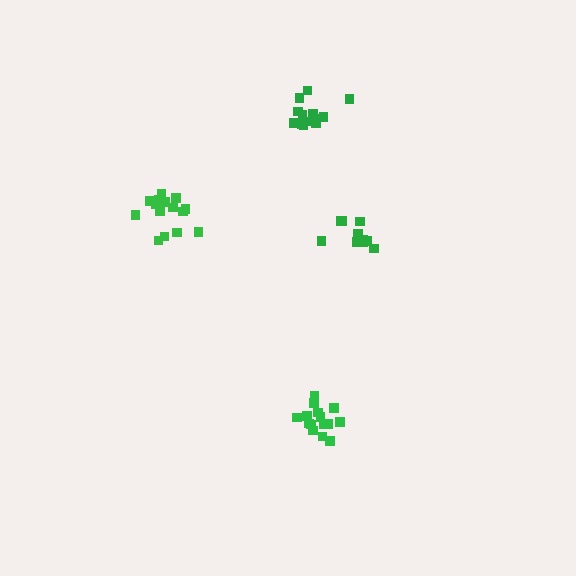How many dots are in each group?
Group 1: 13 dots, Group 2: 15 dots, Group 3: 16 dots, Group 4: 10 dots (54 total).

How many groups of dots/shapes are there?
There are 4 groups.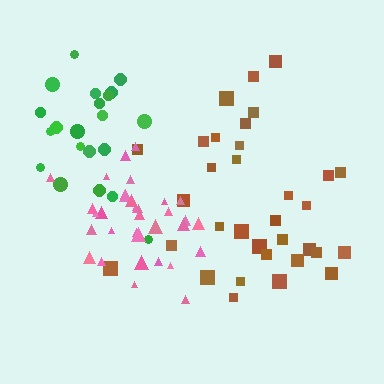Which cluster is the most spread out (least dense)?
Green.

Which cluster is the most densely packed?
Pink.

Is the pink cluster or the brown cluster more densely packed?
Pink.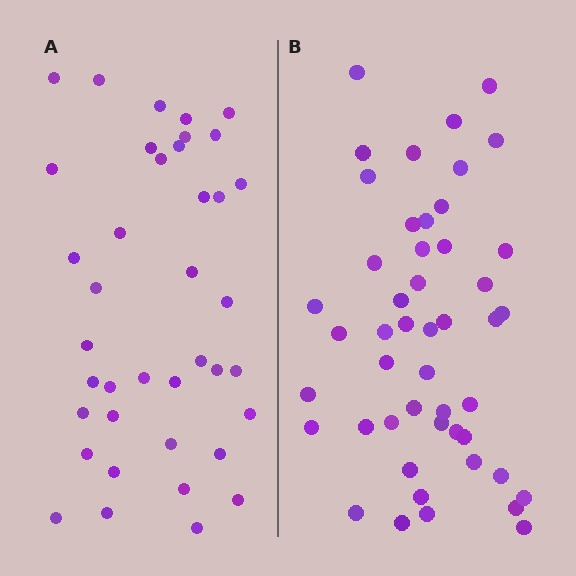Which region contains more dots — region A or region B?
Region B (the right region) has more dots.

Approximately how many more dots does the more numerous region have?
Region B has roughly 8 or so more dots than region A.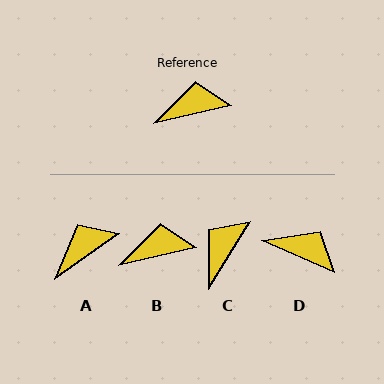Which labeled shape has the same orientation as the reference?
B.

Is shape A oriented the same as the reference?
No, it is off by about 23 degrees.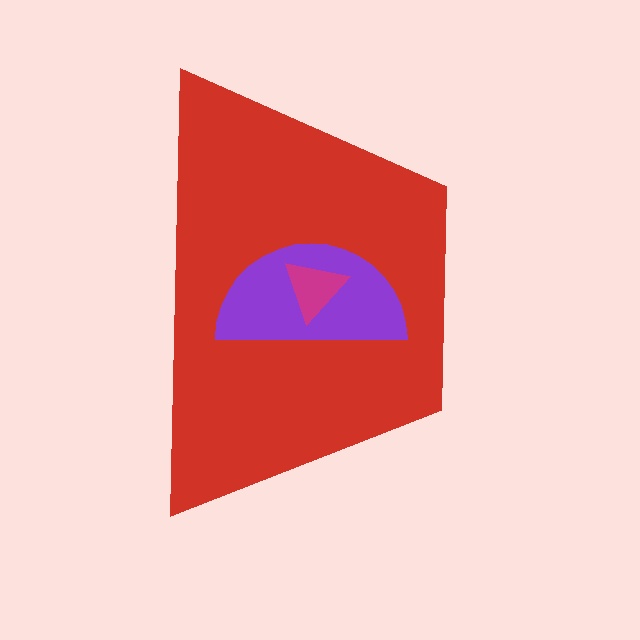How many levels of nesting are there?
3.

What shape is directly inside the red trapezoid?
The purple semicircle.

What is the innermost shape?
The magenta triangle.